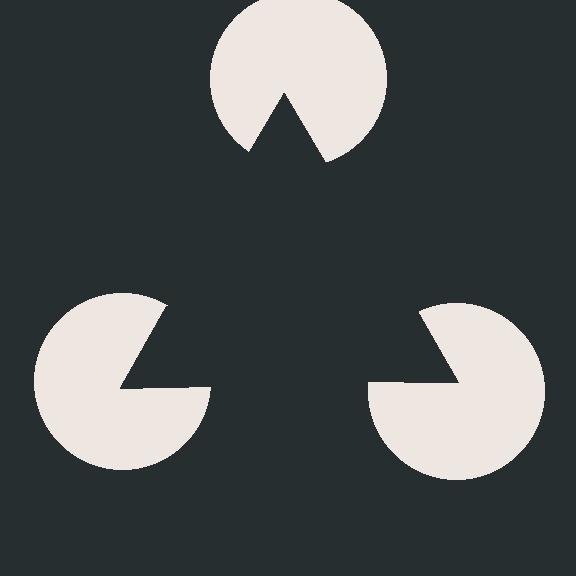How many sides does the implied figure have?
3 sides.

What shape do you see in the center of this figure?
An illusory triangle — its edges are inferred from the aligned wedge cuts in the pac-man discs, not physically drawn.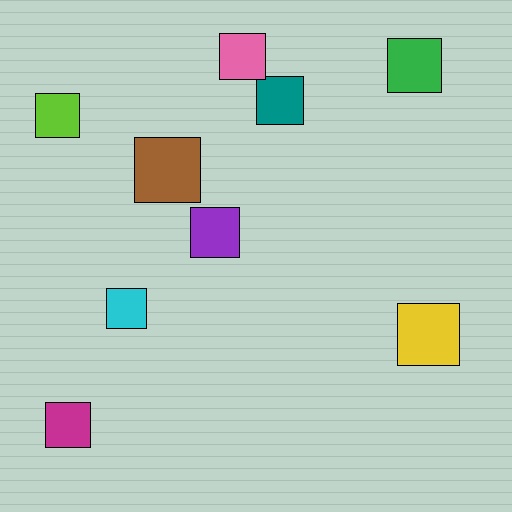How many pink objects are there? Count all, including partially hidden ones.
There is 1 pink object.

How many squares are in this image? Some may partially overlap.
There are 9 squares.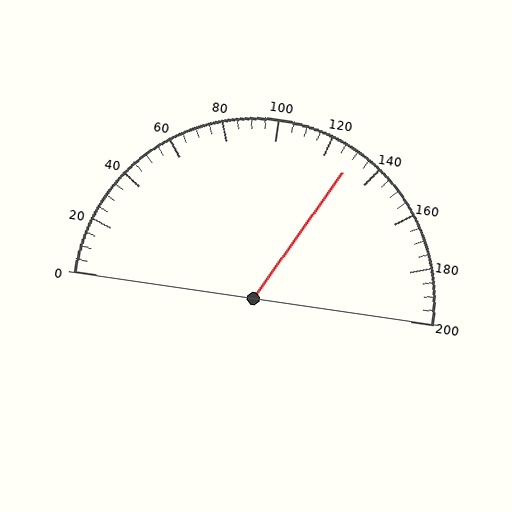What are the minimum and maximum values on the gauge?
The gauge ranges from 0 to 200.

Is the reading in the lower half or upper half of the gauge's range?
The reading is in the upper half of the range (0 to 200).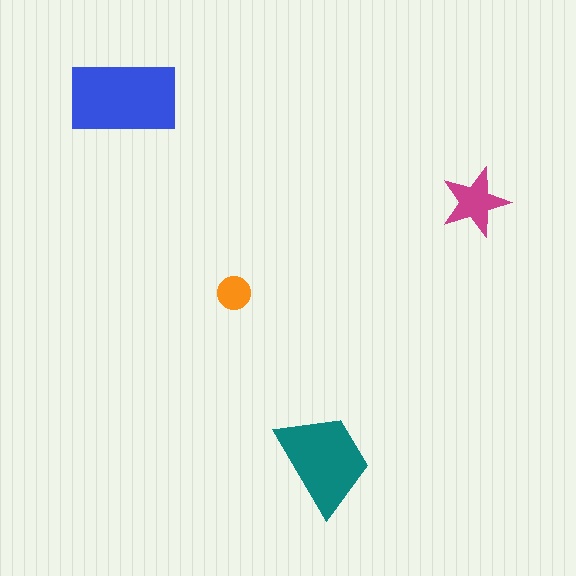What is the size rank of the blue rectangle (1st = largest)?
1st.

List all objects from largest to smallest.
The blue rectangle, the teal trapezoid, the magenta star, the orange circle.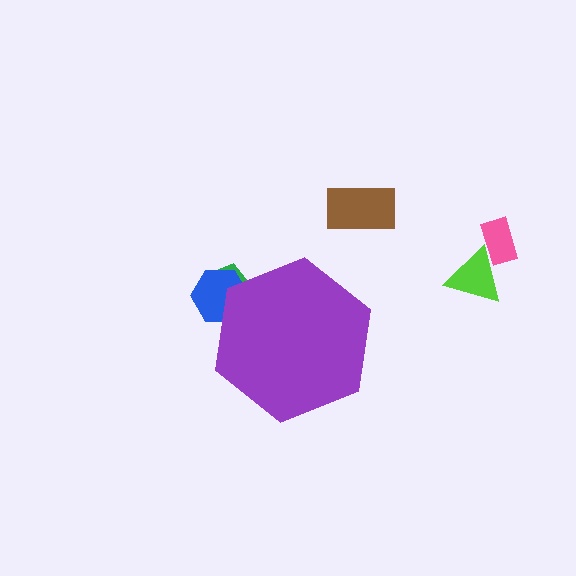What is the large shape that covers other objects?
A purple hexagon.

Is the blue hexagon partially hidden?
Yes, the blue hexagon is partially hidden behind the purple hexagon.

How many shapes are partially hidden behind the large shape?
2 shapes are partially hidden.